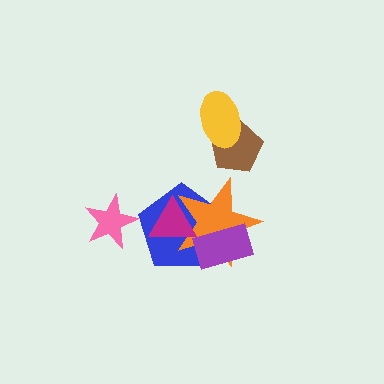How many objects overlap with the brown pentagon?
1 object overlaps with the brown pentagon.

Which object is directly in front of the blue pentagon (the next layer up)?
The orange star is directly in front of the blue pentagon.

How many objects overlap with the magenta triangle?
2 objects overlap with the magenta triangle.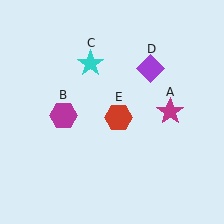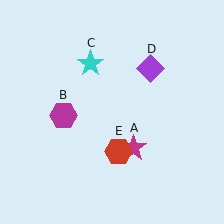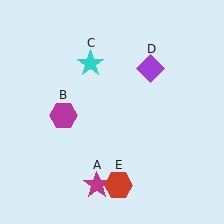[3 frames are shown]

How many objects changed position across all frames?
2 objects changed position: magenta star (object A), red hexagon (object E).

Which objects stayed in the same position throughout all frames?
Magenta hexagon (object B) and cyan star (object C) and purple diamond (object D) remained stationary.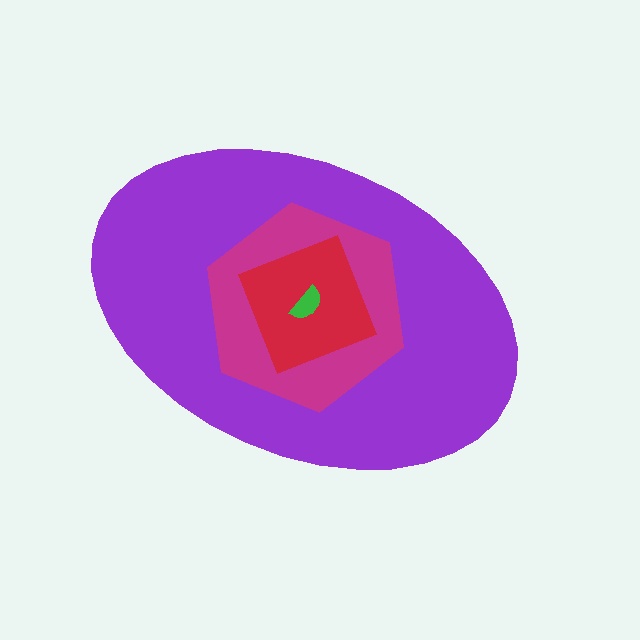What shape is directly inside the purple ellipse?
The magenta hexagon.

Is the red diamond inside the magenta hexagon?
Yes.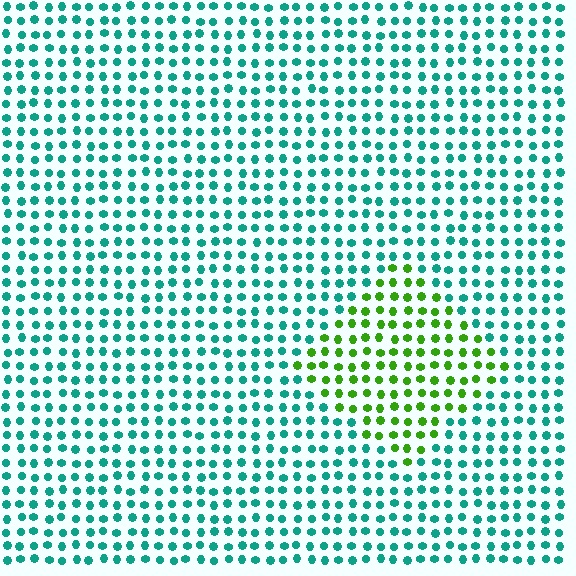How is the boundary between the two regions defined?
The boundary is defined purely by a slight shift in hue (about 63 degrees). Spacing, size, and orientation are identical on both sides.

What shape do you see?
I see a diamond.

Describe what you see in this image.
The image is filled with small teal elements in a uniform arrangement. A diamond-shaped region is visible where the elements are tinted to a slightly different hue, forming a subtle color boundary.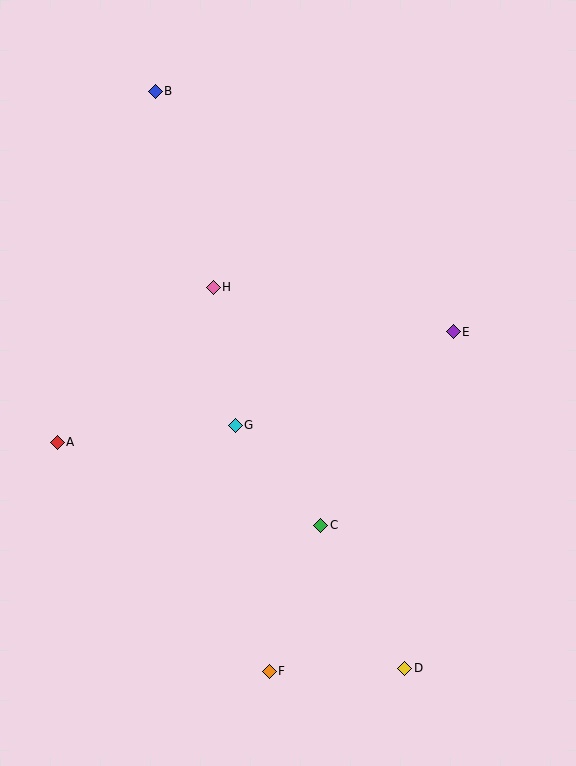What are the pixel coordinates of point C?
Point C is at (321, 525).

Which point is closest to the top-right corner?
Point E is closest to the top-right corner.